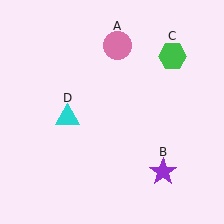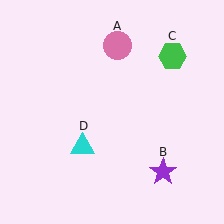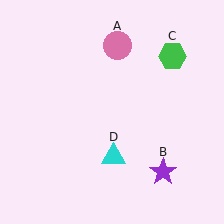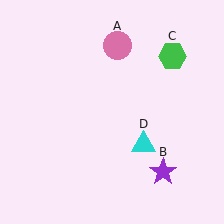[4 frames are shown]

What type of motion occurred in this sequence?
The cyan triangle (object D) rotated counterclockwise around the center of the scene.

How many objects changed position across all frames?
1 object changed position: cyan triangle (object D).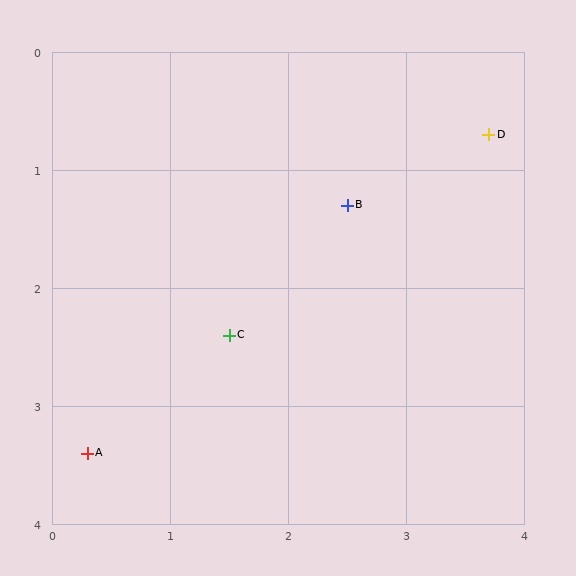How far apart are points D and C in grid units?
Points D and C are about 2.8 grid units apart.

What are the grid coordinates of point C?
Point C is at approximately (1.5, 2.4).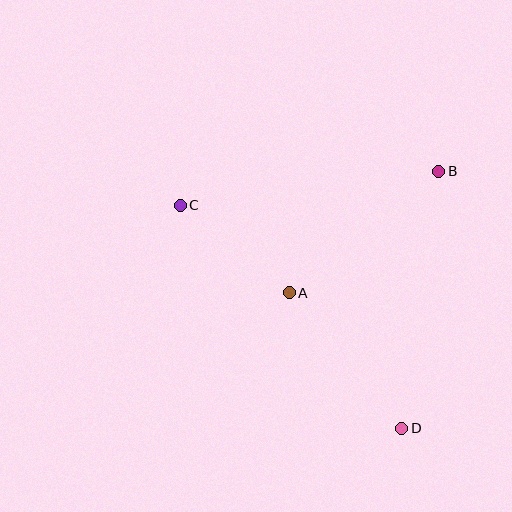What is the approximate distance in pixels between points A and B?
The distance between A and B is approximately 193 pixels.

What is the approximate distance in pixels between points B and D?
The distance between B and D is approximately 260 pixels.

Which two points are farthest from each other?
Points C and D are farthest from each other.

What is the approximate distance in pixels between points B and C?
The distance between B and C is approximately 261 pixels.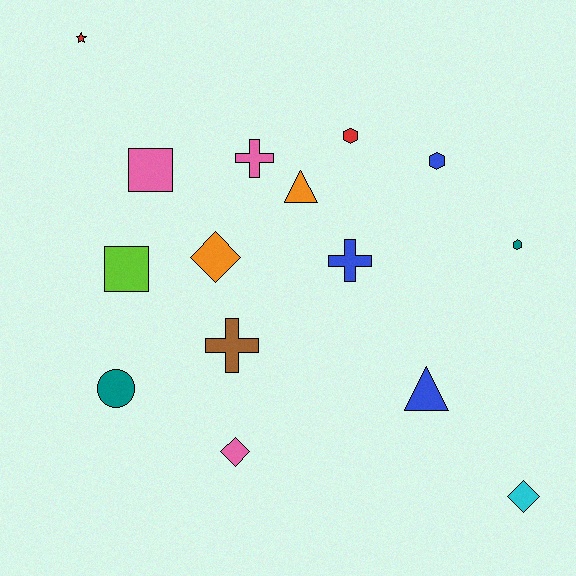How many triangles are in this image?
There are 2 triangles.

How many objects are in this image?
There are 15 objects.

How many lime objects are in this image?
There is 1 lime object.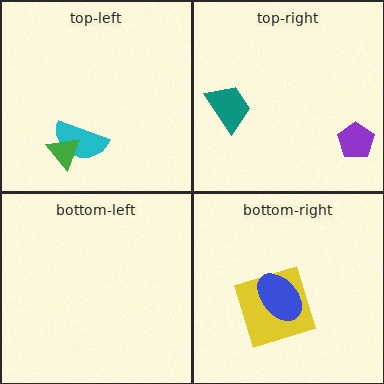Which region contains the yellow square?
The bottom-right region.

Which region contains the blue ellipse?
The bottom-right region.